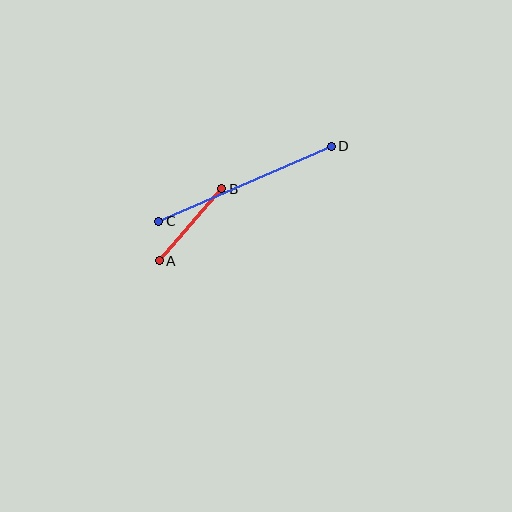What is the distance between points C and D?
The distance is approximately 188 pixels.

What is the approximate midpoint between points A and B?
The midpoint is at approximately (190, 225) pixels.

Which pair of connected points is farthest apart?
Points C and D are farthest apart.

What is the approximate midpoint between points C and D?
The midpoint is at approximately (245, 184) pixels.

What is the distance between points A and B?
The distance is approximately 95 pixels.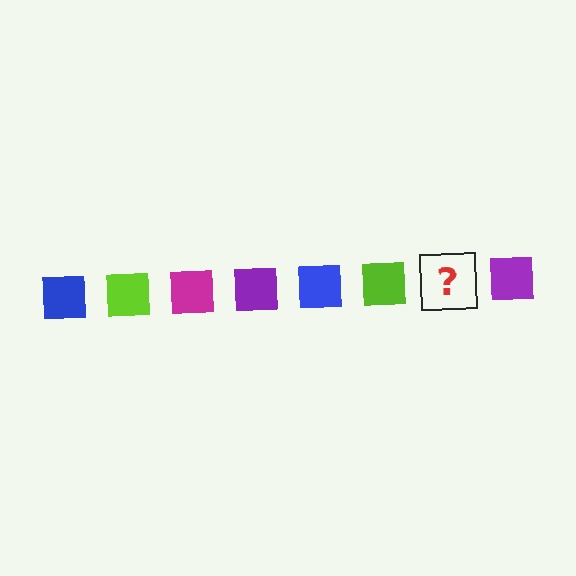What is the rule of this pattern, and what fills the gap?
The rule is that the pattern cycles through blue, lime, magenta, purple squares. The gap should be filled with a magenta square.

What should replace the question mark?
The question mark should be replaced with a magenta square.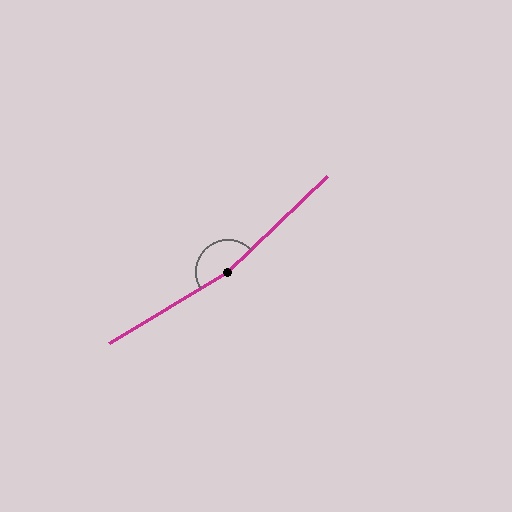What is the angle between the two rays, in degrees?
Approximately 167 degrees.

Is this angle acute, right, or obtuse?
It is obtuse.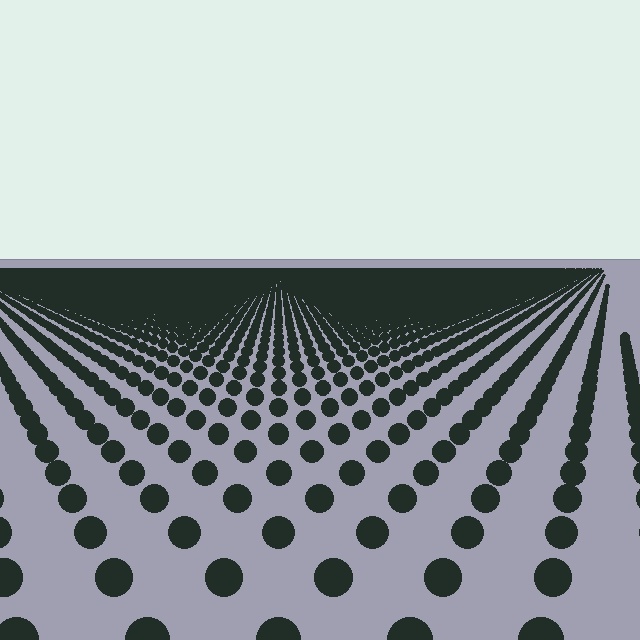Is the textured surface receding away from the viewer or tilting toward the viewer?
The surface is receding away from the viewer. Texture elements get smaller and denser toward the top.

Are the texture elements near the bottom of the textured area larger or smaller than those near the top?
Larger. Near the bottom, elements are closer to the viewer and appear at a bigger on-screen size.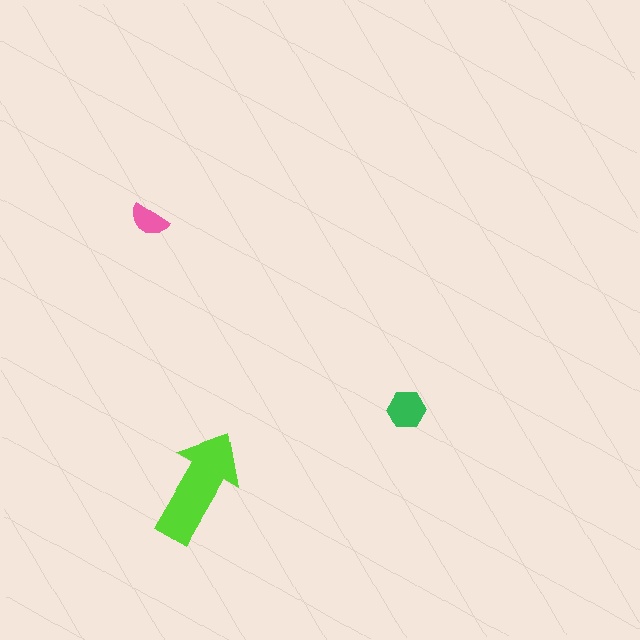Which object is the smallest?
The pink semicircle.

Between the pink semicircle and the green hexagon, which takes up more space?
The green hexagon.